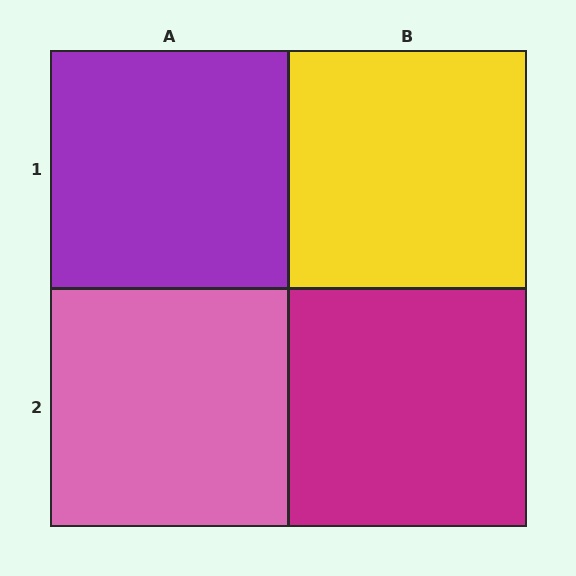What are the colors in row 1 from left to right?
Purple, yellow.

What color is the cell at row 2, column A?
Pink.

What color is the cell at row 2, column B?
Magenta.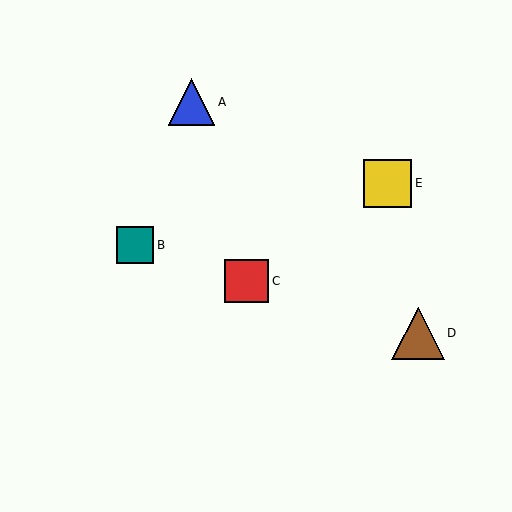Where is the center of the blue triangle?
The center of the blue triangle is at (191, 102).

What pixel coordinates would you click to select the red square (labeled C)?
Click at (247, 281) to select the red square C.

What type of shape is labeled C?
Shape C is a red square.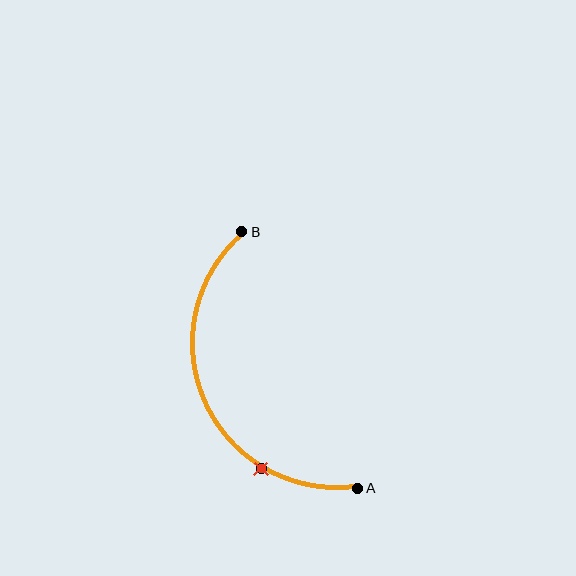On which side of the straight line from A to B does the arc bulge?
The arc bulges to the left of the straight line connecting A and B.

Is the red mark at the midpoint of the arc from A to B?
No. The red mark lies on the arc but is closer to endpoint A. The arc midpoint would be at the point on the curve equidistant along the arc from both A and B.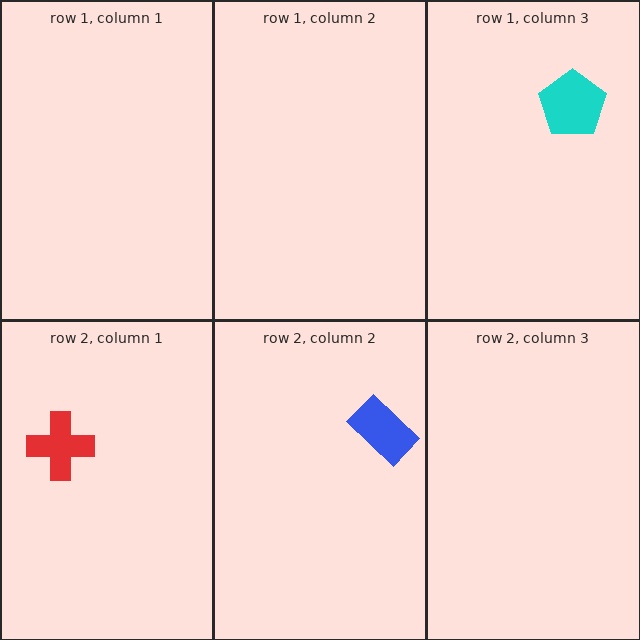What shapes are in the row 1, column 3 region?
The cyan pentagon.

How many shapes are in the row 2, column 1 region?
1.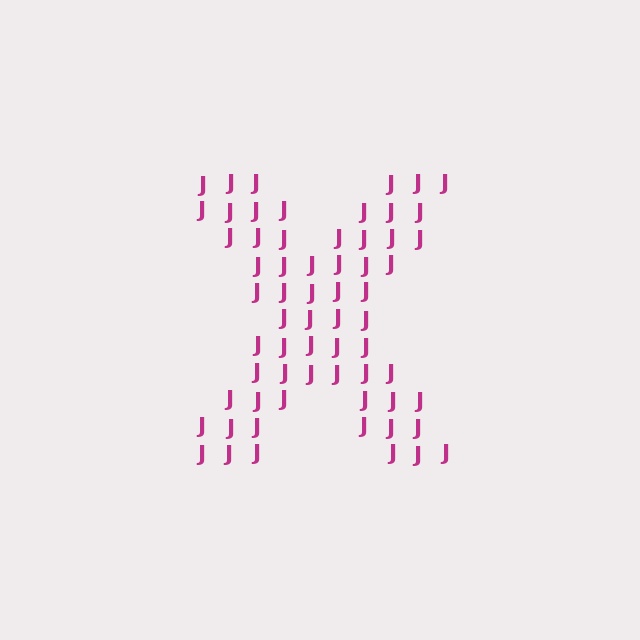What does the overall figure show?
The overall figure shows the letter X.